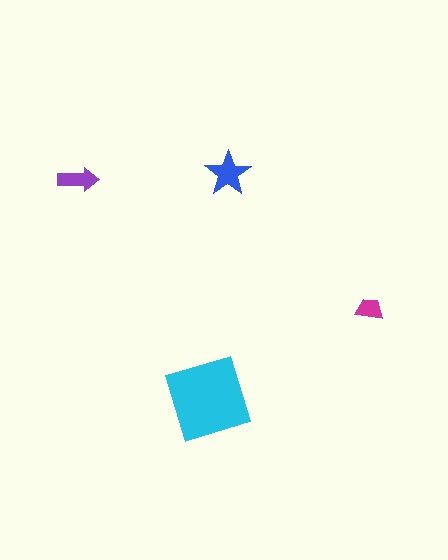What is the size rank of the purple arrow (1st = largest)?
3rd.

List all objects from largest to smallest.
The cyan diamond, the blue star, the purple arrow, the magenta trapezoid.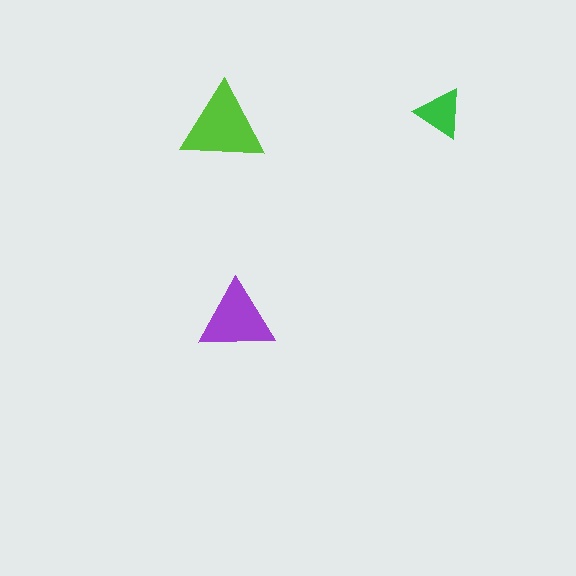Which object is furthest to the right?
The green triangle is rightmost.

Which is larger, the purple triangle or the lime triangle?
The lime one.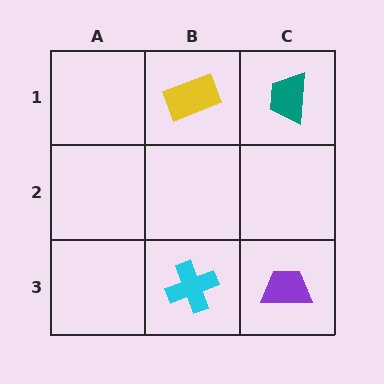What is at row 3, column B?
A cyan cross.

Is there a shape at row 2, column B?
No, that cell is empty.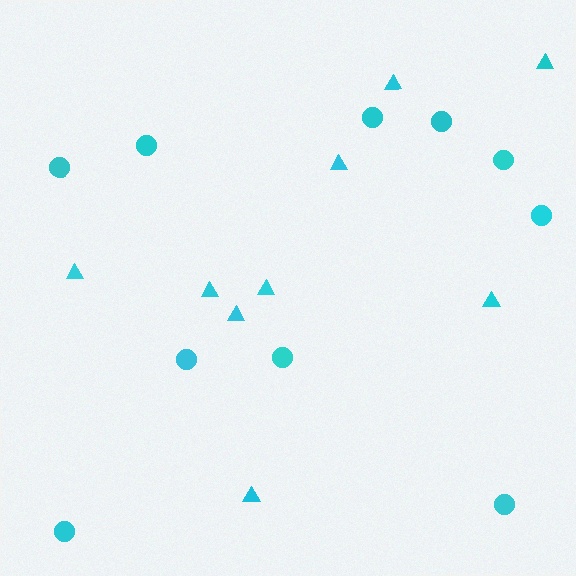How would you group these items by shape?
There are 2 groups: one group of circles (10) and one group of triangles (9).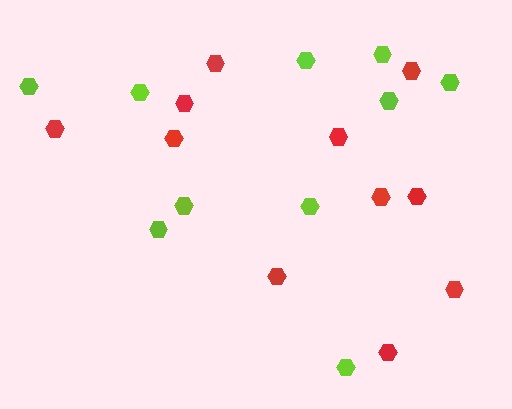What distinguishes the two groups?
There are 2 groups: one group of lime hexagons (10) and one group of red hexagons (11).